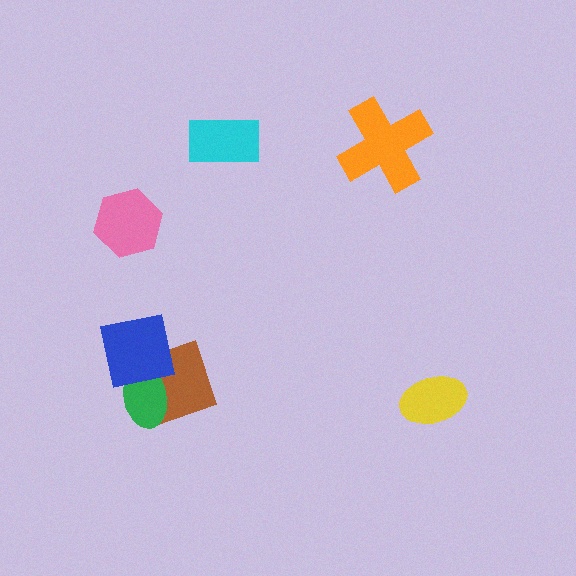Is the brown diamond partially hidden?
Yes, it is partially covered by another shape.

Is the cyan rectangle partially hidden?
No, no other shape covers it.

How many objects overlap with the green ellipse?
2 objects overlap with the green ellipse.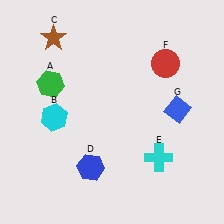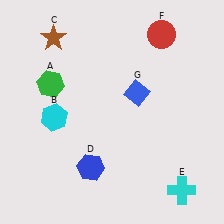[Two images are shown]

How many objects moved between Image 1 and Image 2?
3 objects moved between the two images.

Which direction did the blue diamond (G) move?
The blue diamond (G) moved left.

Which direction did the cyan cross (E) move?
The cyan cross (E) moved down.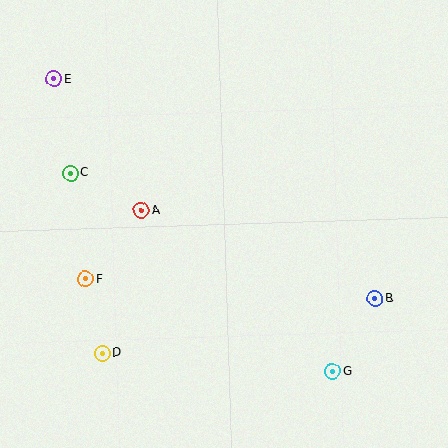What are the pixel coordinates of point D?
Point D is at (102, 353).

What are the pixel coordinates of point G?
Point G is at (332, 371).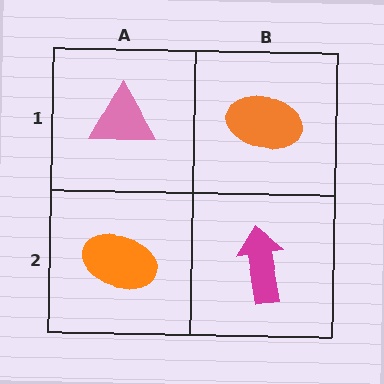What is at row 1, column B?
An orange ellipse.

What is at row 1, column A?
A pink triangle.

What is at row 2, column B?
A magenta arrow.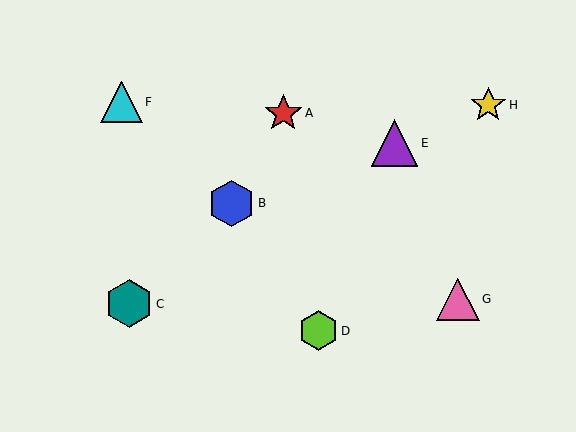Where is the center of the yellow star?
The center of the yellow star is at (488, 105).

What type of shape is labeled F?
Shape F is a cyan triangle.